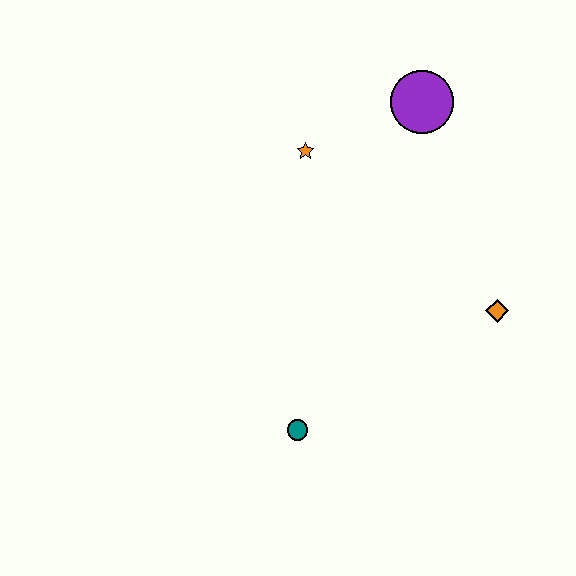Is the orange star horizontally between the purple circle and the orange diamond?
No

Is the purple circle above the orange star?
Yes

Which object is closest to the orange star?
The purple circle is closest to the orange star.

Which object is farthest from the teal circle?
The purple circle is farthest from the teal circle.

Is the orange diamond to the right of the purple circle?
Yes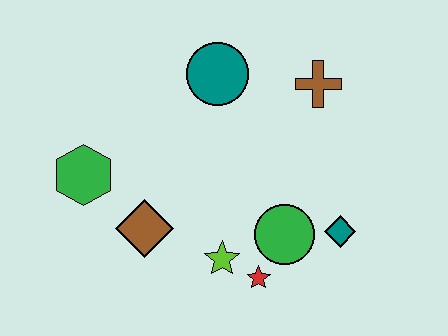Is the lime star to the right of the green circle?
No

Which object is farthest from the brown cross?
The green hexagon is farthest from the brown cross.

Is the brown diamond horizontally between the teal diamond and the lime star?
No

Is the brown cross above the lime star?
Yes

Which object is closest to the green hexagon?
The brown diamond is closest to the green hexagon.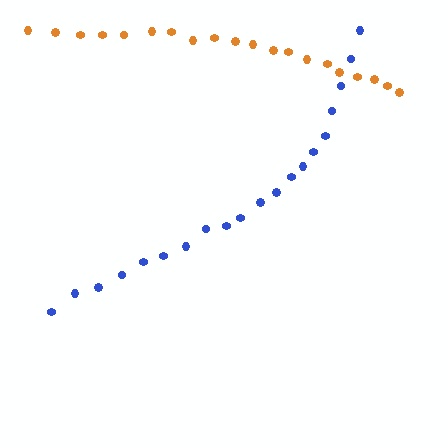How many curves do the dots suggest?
There are 2 distinct paths.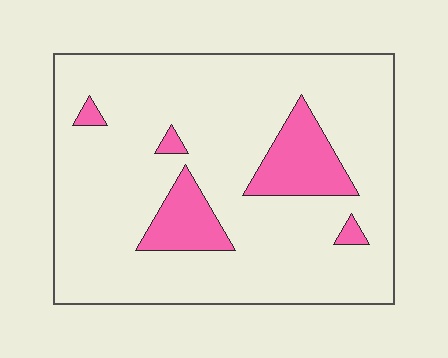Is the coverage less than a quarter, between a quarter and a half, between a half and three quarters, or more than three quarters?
Less than a quarter.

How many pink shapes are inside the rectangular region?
5.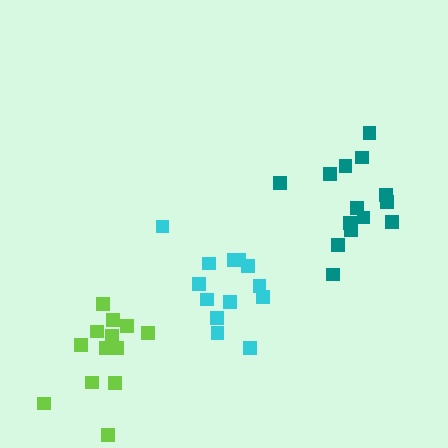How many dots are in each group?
Group 1: 14 dots, Group 2: 13 dots, Group 3: 13 dots (40 total).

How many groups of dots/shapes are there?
There are 3 groups.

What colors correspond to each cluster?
The clusters are colored: teal, lime, cyan.